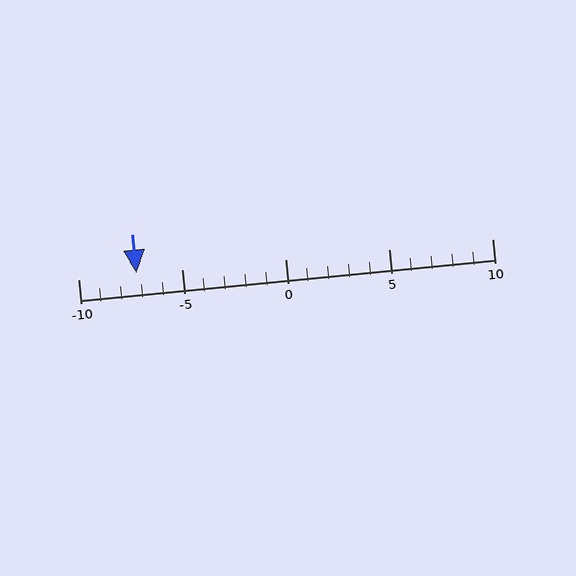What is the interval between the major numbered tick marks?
The major tick marks are spaced 5 units apart.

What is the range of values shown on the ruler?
The ruler shows values from -10 to 10.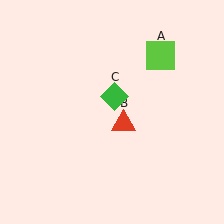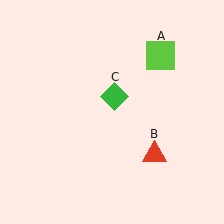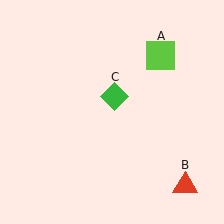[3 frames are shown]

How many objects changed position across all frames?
1 object changed position: red triangle (object B).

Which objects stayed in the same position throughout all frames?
Lime square (object A) and green diamond (object C) remained stationary.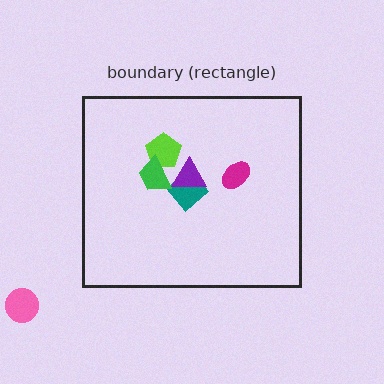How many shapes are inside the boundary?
5 inside, 1 outside.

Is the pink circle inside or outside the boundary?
Outside.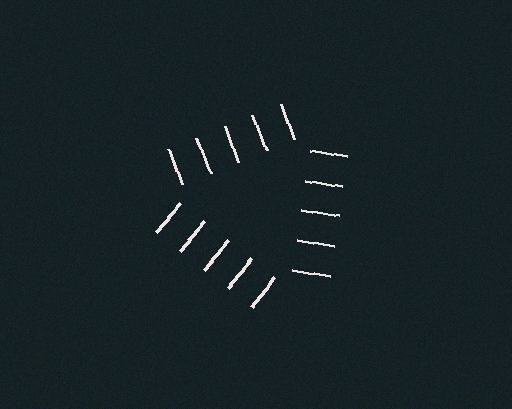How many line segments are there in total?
15 — 5 along each of the 3 edges.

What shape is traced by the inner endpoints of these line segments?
An illusory triangle — the line segments terminate on its edges but no continuous stroke is drawn.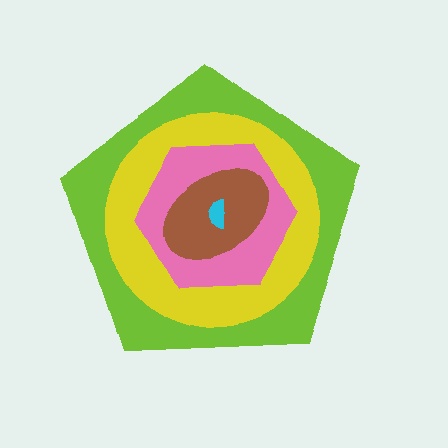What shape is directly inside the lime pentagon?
The yellow circle.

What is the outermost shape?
The lime pentagon.